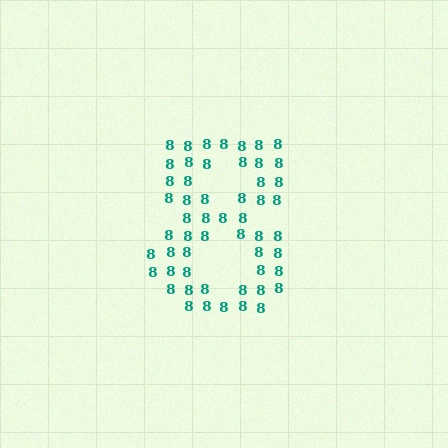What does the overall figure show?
The overall figure shows the digit 8.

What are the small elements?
The small elements are digit 8's.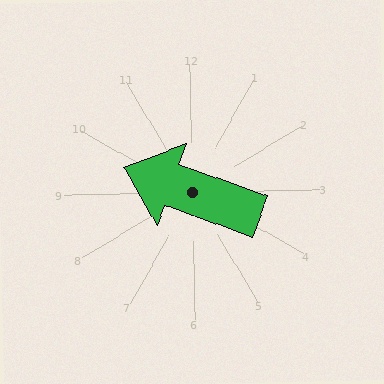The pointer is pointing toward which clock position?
Roughly 10 o'clock.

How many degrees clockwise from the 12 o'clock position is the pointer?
Approximately 291 degrees.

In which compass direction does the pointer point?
West.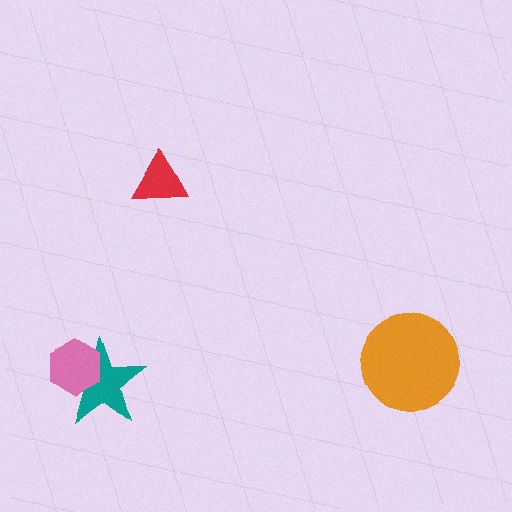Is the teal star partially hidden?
Yes, it is partially covered by another shape.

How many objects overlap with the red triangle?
0 objects overlap with the red triangle.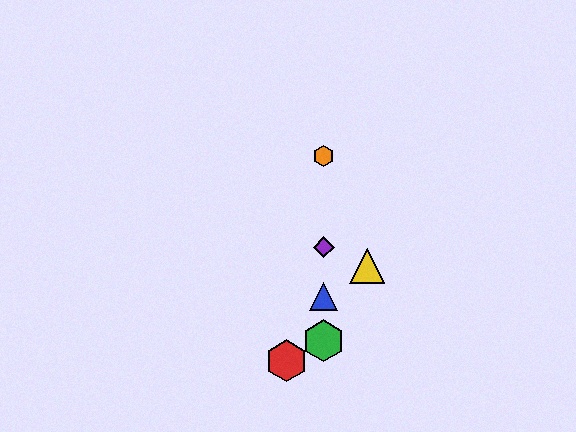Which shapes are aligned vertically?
The blue triangle, the green hexagon, the purple diamond, the orange hexagon are aligned vertically.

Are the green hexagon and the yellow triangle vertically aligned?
No, the green hexagon is at x≈324 and the yellow triangle is at x≈367.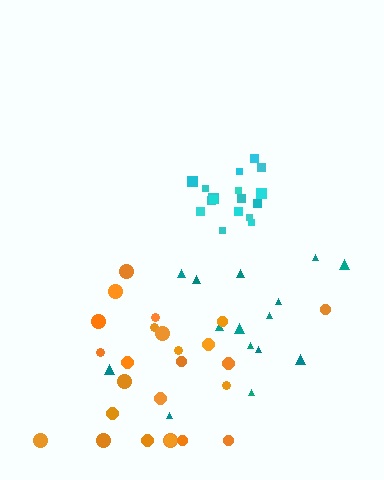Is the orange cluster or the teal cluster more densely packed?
Orange.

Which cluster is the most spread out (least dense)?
Teal.